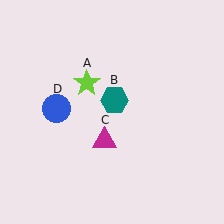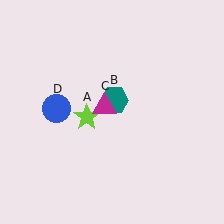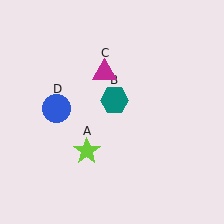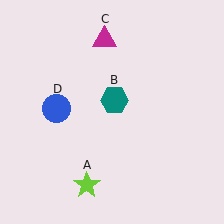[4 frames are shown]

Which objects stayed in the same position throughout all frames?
Teal hexagon (object B) and blue circle (object D) remained stationary.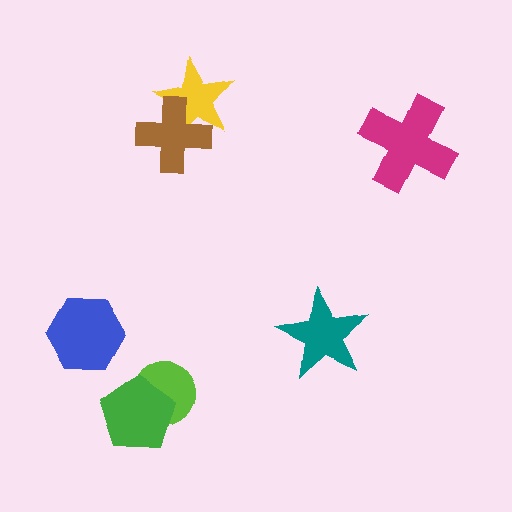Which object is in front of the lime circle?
The green pentagon is in front of the lime circle.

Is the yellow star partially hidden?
Yes, it is partially covered by another shape.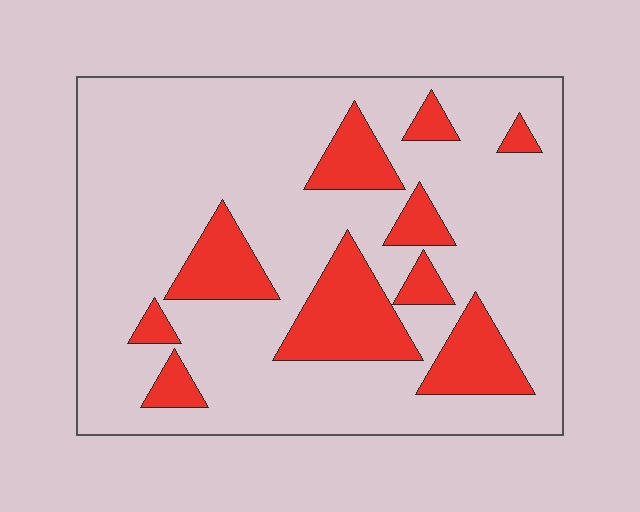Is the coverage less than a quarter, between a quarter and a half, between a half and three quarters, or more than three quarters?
Less than a quarter.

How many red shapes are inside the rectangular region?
10.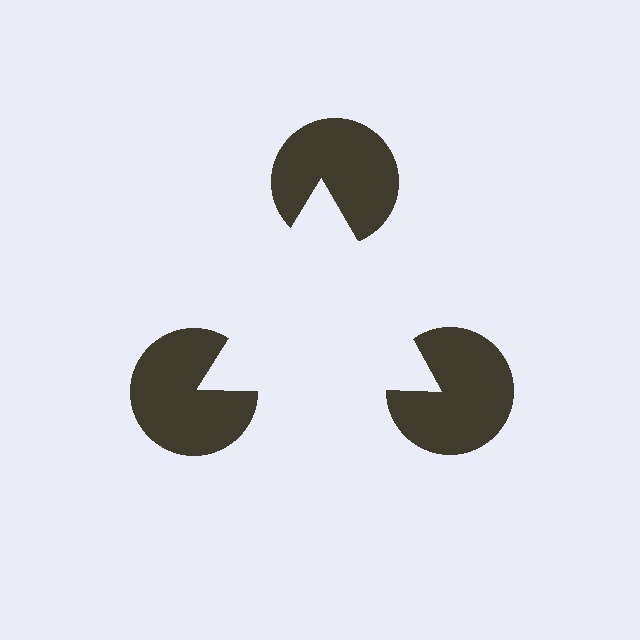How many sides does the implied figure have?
3 sides.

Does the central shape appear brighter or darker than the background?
It typically appears slightly brighter than the background, even though no actual brightness change is drawn.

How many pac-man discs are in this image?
There are 3 — one at each vertex of the illusory triangle.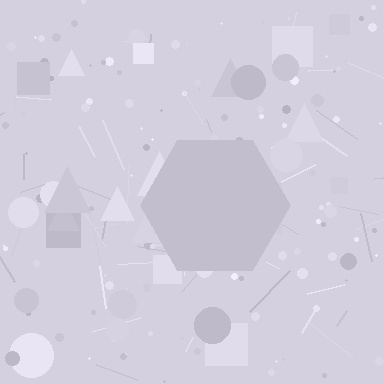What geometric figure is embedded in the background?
A hexagon is embedded in the background.